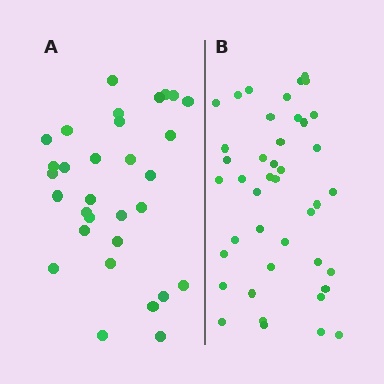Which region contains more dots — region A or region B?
Region B (the right region) has more dots.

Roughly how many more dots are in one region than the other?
Region B has roughly 12 or so more dots than region A.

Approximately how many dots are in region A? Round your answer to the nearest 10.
About 30 dots. (The exact count is 31, which rounds to 30.)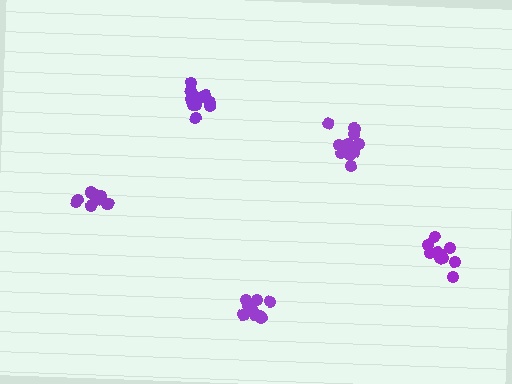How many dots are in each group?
Group 1: 12 dots, Group 2: 10 dots, Group 3: 8 dots, Group 4: 11 dots, Group 5: 12 dots (53 total).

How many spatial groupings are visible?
There are 5 spatial groupings.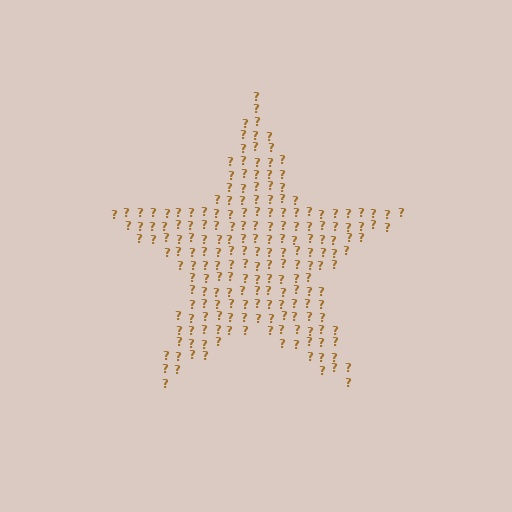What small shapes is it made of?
It is made of small question marks.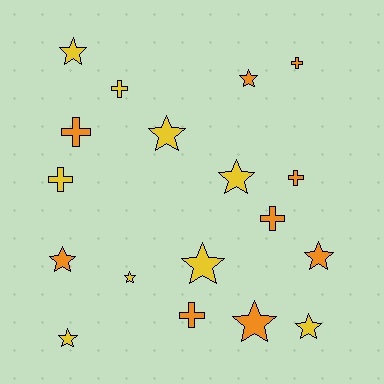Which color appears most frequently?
Orange, with 9 objects.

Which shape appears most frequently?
Star, with 11 objects.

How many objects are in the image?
There are 18 objects.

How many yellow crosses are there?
There are 2 yellow crosses.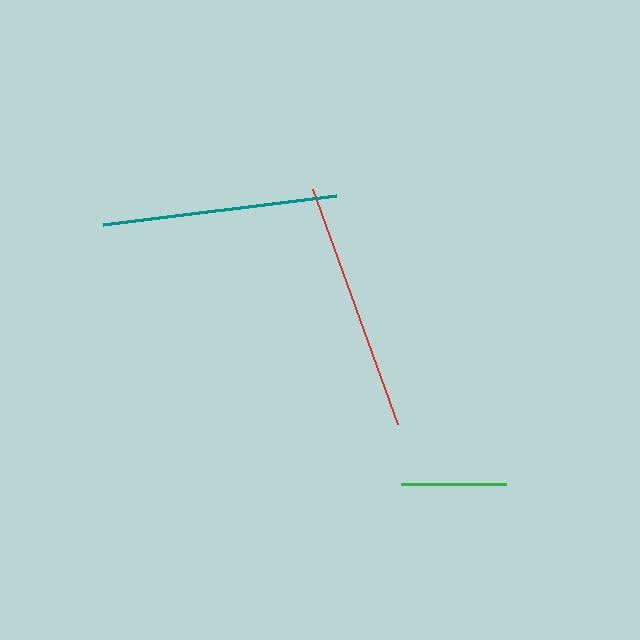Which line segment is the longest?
The red line is the longest at approximately 250 pixels.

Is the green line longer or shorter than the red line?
The red line is longer than the green line.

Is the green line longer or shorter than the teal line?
The teal line is longer than the green line.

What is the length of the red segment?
The red segment is approximately 250 pixels long.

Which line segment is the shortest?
The green line is the shortest at approximately 105 pixels.